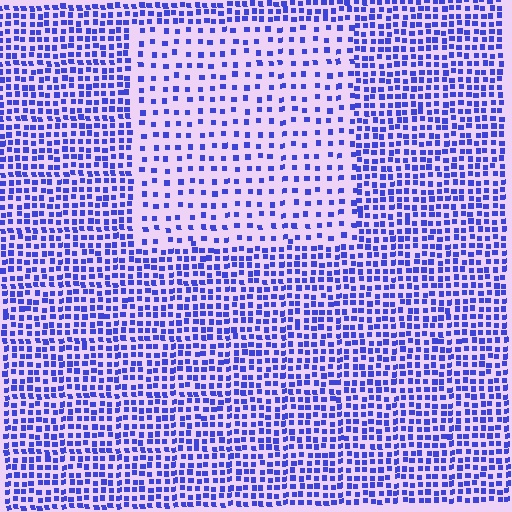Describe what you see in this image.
The image contains small blue elements arranged at two different densities. A rectangle-shaped region is visible where the elements are less densely packed than the surrounding area.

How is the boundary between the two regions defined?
The boundary is defined by a change in element density (approximately 2.2x ratio). All elements are the same color, size, and shape.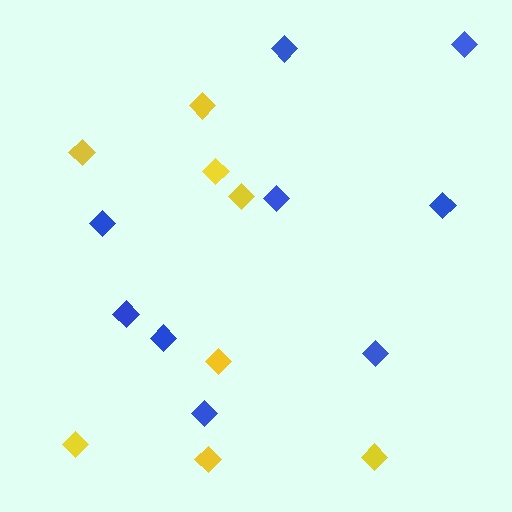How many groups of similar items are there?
There are 2 groups: one group of yellow diamonds (8) and one group of blue diamonds (9).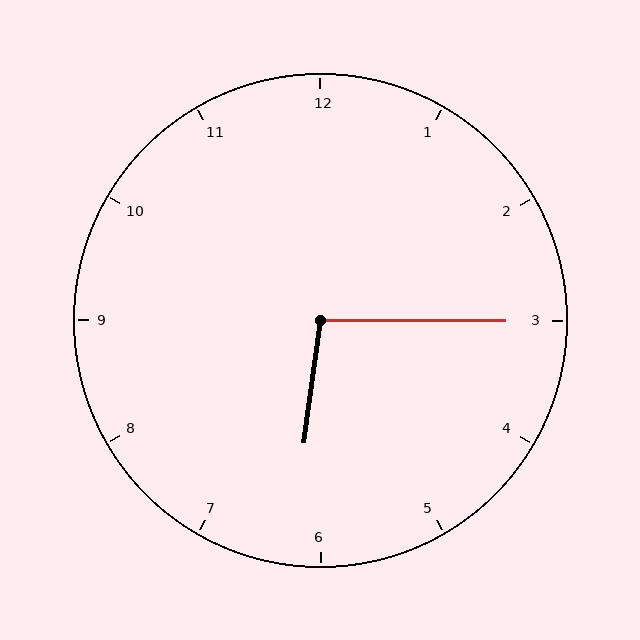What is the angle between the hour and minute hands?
Approximately 98 degrees.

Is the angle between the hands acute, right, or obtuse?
It is obtuse.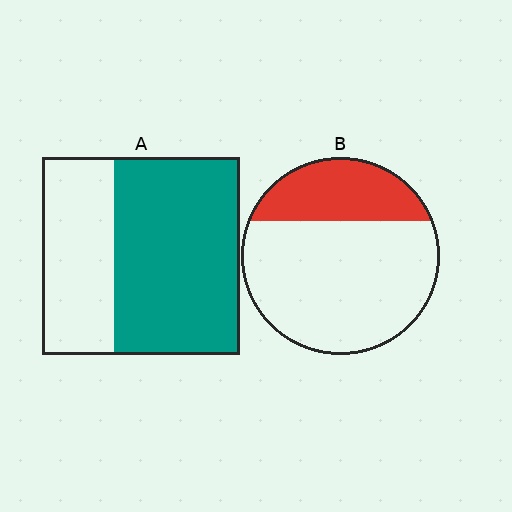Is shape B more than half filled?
No.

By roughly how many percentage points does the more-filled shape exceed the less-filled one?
By roughly 35 percentage points (A over B).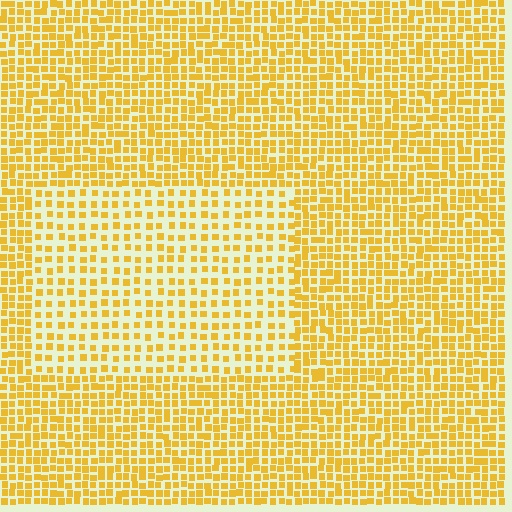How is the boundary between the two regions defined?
The boundary is defined by a change in element density (approximately 1.8x ratio). All elements are the same color, size, and shape.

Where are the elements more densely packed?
The elements are more densely packed outside the rectangle boundary.